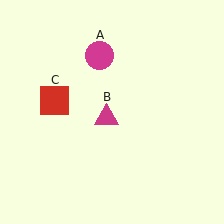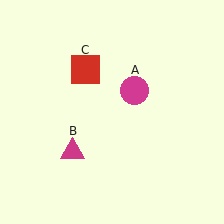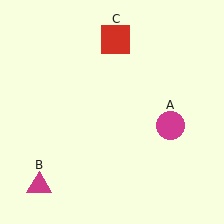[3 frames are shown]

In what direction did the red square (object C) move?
The red square (object C) moved up and to the right.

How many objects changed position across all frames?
3 objects changed position: magenta circle (object A), magenta triangle (object B), red square (object C).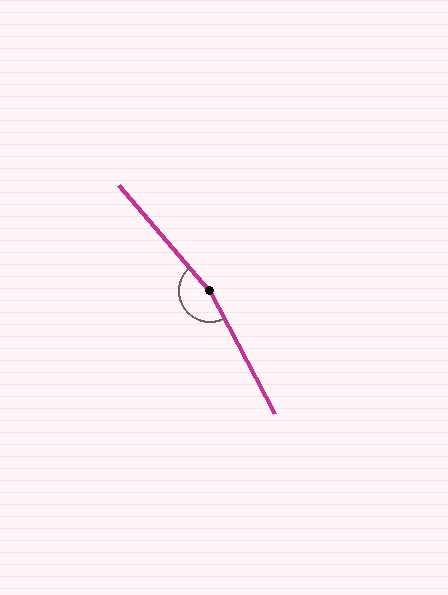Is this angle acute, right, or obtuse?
It is obtuse.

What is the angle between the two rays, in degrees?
Approximately 167 degrees.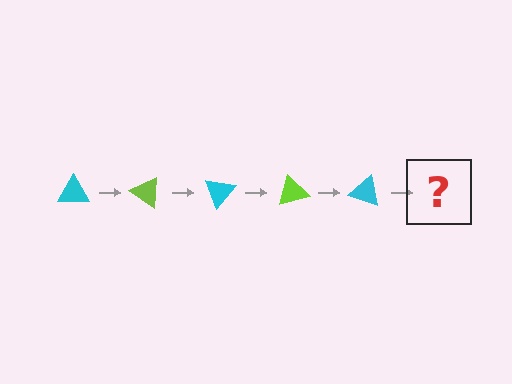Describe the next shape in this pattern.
It should be a lime triangle, rotated 175 degrees from the start.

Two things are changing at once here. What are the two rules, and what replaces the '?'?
The two rules are that it rotates 35 degrees each step and the color cycles through cyan and lime. The '?' should be a lime triangle, rotated 175 degrees from the start.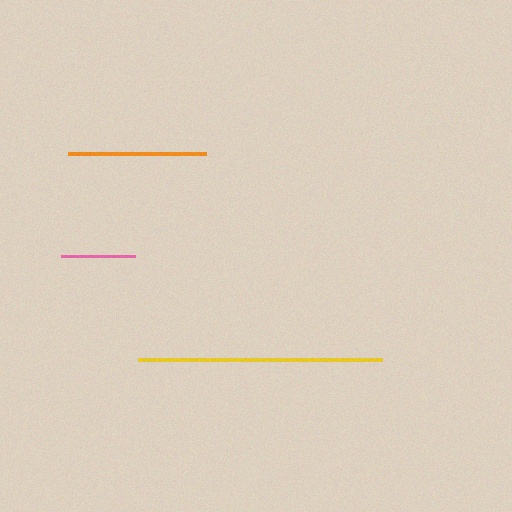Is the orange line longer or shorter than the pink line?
The orange line is longer than the pink line.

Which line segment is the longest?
The yellow line is the longest at approximately 244 pixels.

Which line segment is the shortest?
The pink line is the shortest at approximately 74 pixels.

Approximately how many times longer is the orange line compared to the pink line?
The orange line is approximately 1.9 times the length of the pink line.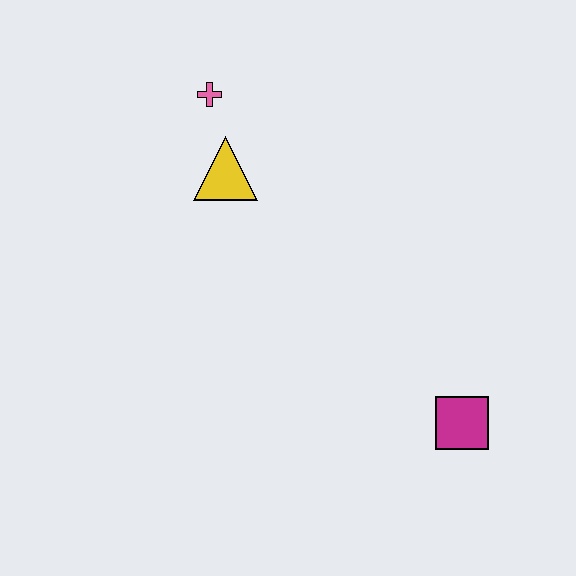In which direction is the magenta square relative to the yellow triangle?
The magenta square is below the yellow triangle.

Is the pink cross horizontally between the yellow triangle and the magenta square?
No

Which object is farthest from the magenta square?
The pink cross is farthest from the magenta square.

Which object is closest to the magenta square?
The yellow triangle is closest to the magenta square.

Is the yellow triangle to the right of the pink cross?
Yes